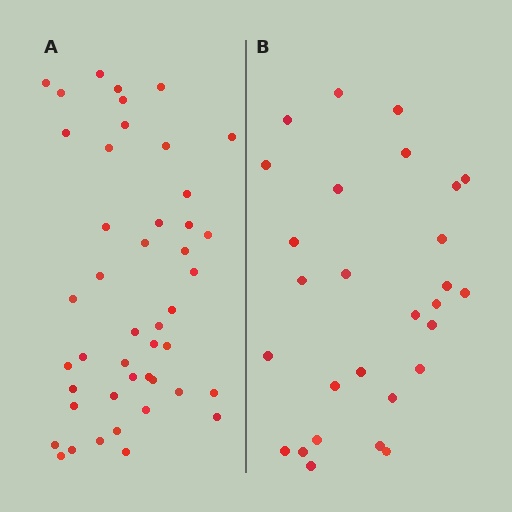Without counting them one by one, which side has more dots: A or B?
Region A (the left region) has more dots.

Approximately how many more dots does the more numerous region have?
Region A has approximately 15 more dots than region B.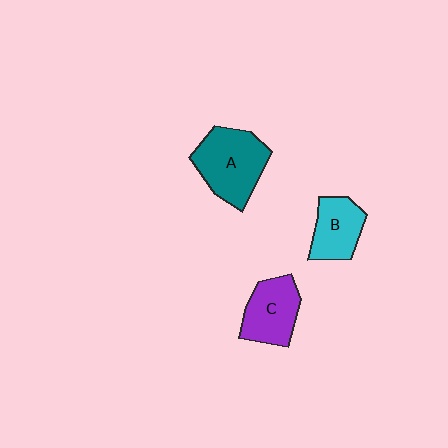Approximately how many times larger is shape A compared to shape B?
Approximately 1.5 times.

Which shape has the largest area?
Shape A (teal).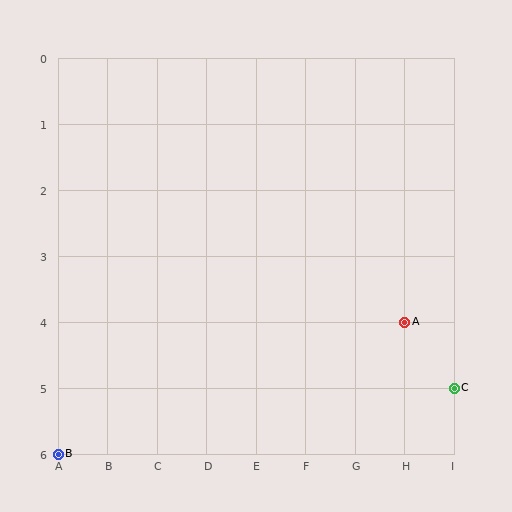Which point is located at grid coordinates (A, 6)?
Point B is at (A, 6).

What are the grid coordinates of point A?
Point A is at grid coordinates (H, 4).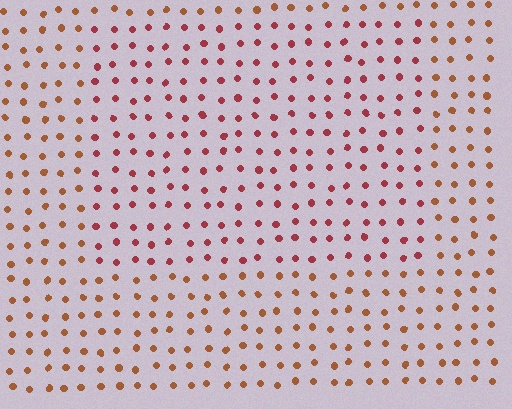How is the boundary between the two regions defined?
The boundary is defined purely by a slight shift in hue (about 31 degrees). Spacing, size, and orientation are identical on both sides.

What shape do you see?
I see a rectangle.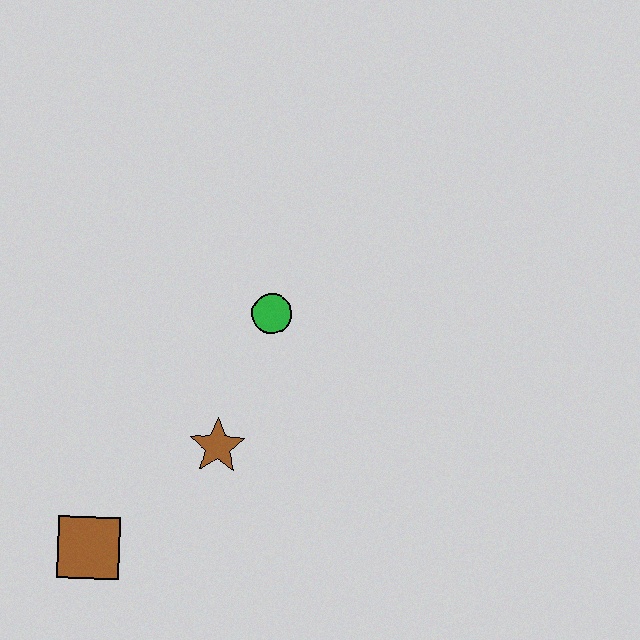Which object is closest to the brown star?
The green circle is closest to the brown star.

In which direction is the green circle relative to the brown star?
The green circle is above the brown star.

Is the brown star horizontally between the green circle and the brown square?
Yes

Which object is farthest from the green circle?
The brown square is farthest from the green circle.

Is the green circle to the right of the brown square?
Yes